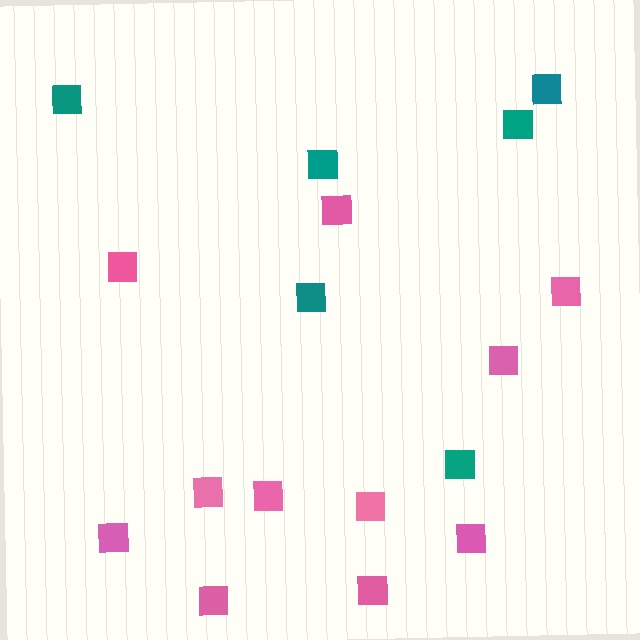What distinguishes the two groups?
There are 2 groups: one group of teal squares (6) and one group of pink squares (11).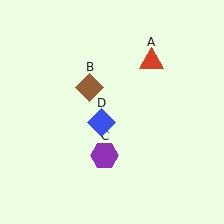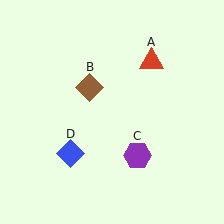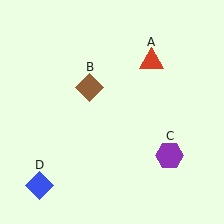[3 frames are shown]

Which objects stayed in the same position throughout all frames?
Red triangle (object A) and brown diamond (object B) remained stationary.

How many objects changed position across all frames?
2 objects changed position: purple hexagon (object C), blue diamond (object D).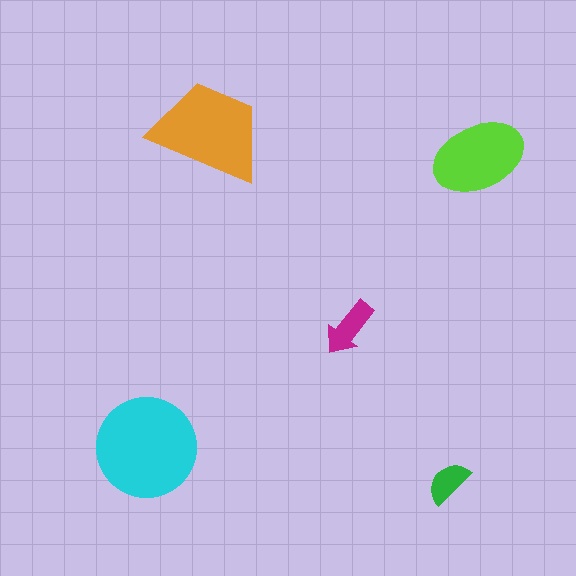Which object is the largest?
The cyan circle.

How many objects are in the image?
There are 5 objects in the image.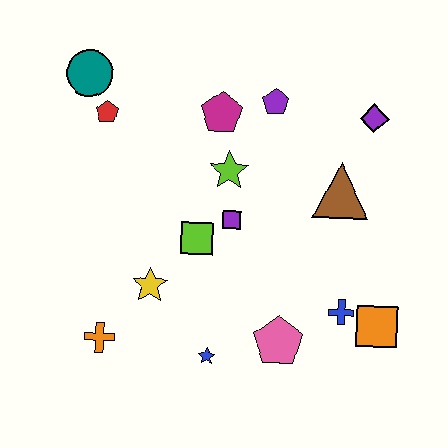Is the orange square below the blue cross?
Yes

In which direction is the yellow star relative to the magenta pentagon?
The yellow star is below the magenta pentagon.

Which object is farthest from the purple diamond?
The orange cross is farthest from the purple diamond.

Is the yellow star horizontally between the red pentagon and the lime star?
Yes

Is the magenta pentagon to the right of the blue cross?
No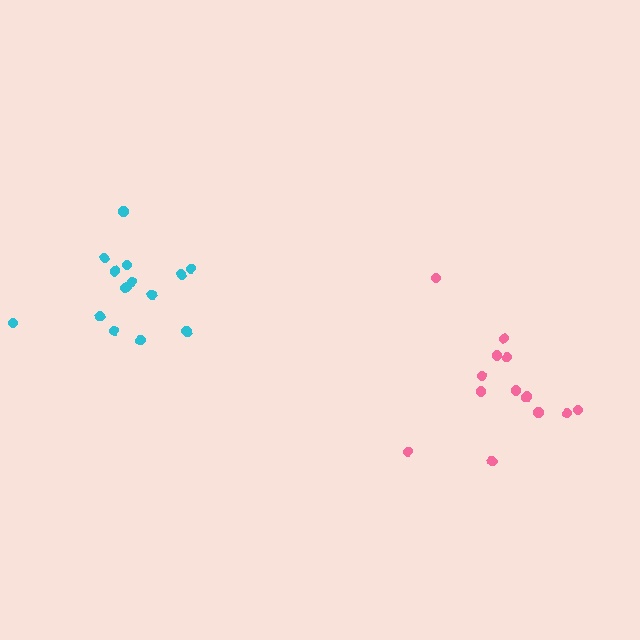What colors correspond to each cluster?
The clusters are colored: pink, cyan.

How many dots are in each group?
Group 1: 13 dots, Group 2: 15 dots (28 total).